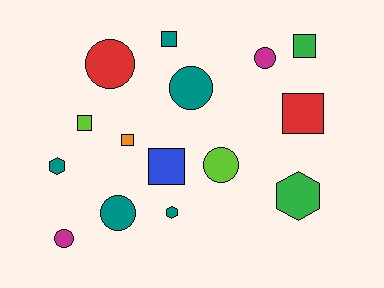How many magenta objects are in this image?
There are 2 magenta objects.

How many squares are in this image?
There are 6 squares.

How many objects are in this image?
There are 15 objects.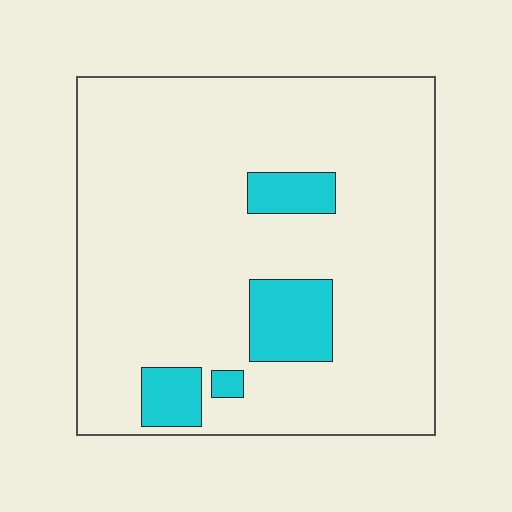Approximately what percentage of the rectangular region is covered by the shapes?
Approximately 10%.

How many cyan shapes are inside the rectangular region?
4.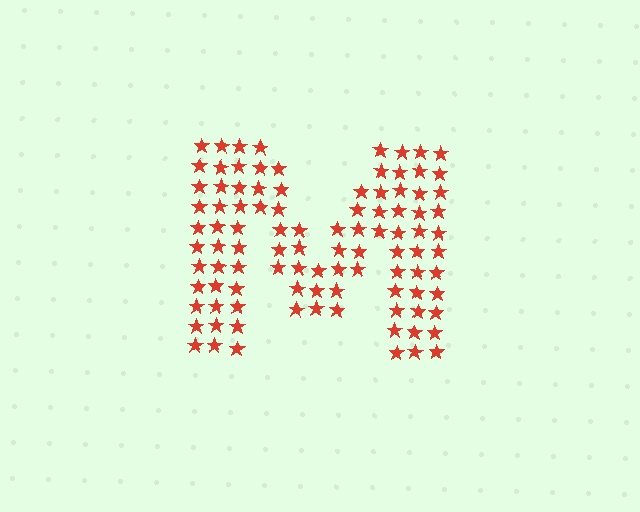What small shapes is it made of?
It is made of small stars.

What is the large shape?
The large shape is the letter M.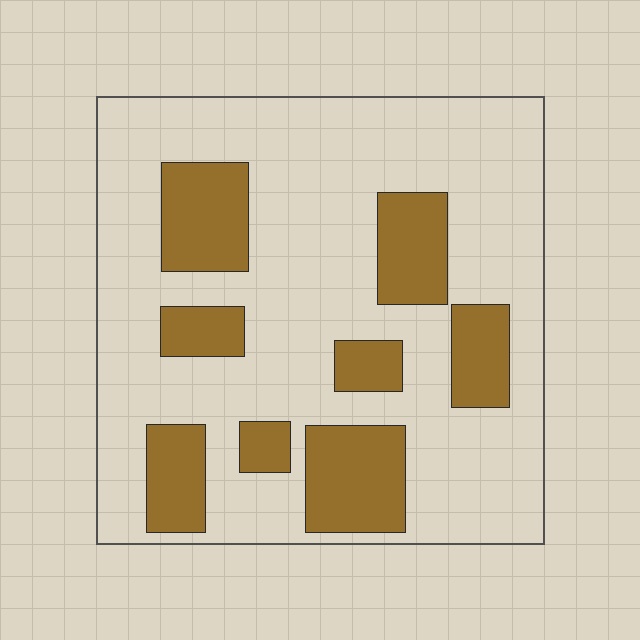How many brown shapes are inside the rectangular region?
8.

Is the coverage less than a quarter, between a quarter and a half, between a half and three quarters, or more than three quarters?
Between a quarter and a half.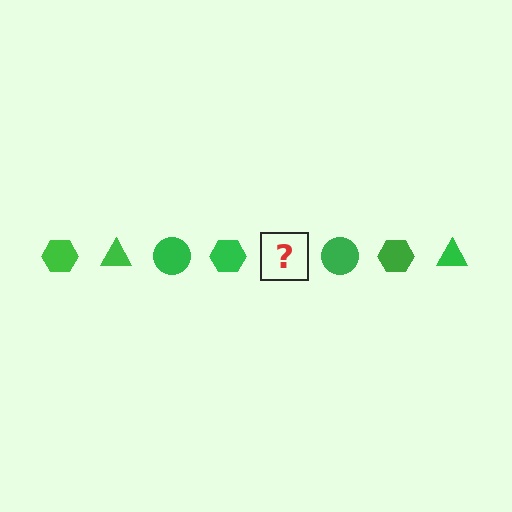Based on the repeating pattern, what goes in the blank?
The blank should be a green triangle.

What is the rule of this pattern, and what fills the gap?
The rule is that the pattern cycles through hexagon, triangle, circle shapes in green. The gap should be filled with a green triangle.